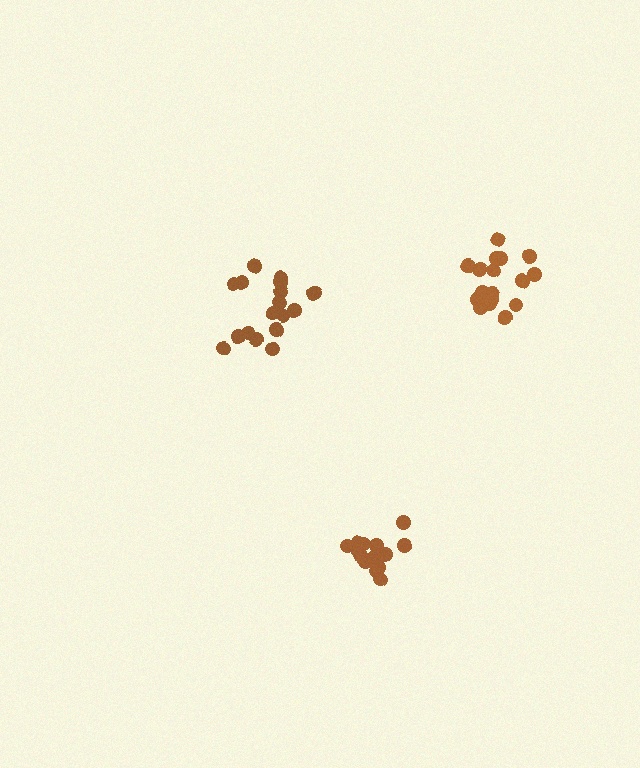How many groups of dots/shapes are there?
There are 3 groups.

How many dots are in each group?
Group 1: 18 dots, Group 2: 14 dots, Group 3: 18 dots (50 total).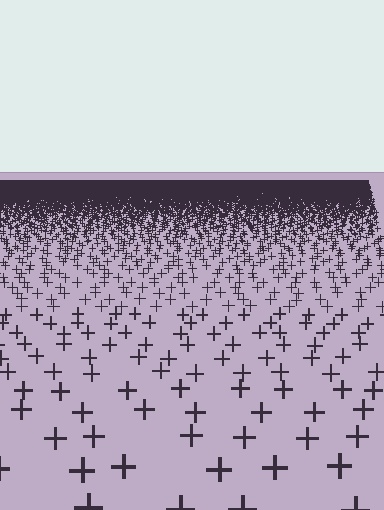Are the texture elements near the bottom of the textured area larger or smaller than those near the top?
Larger. Near the bottom, elements are closer to the viewer and appear at a bigger on-screen size.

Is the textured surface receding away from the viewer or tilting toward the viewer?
The surface is receding away from the viewer. Texture elements get smaller and denser toward the top.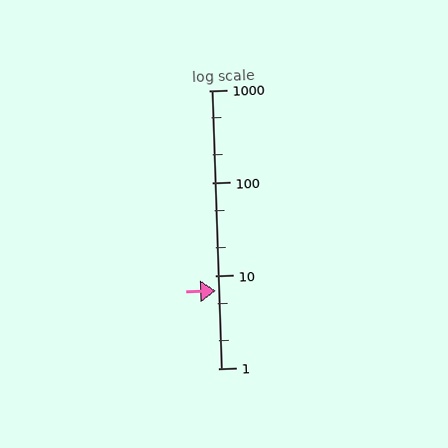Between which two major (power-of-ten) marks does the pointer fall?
The pointer is between 1 and 10.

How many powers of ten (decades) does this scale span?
The scale spans 3 decades, from 1 to 1000.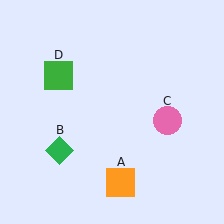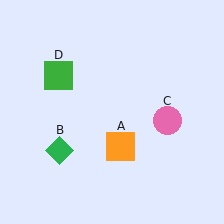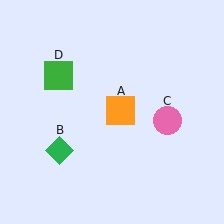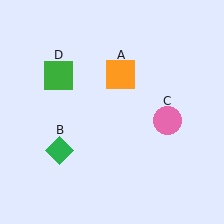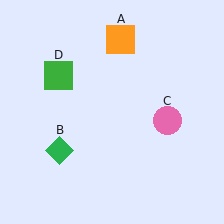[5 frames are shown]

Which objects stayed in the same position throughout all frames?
Green diamond (object B) and pink circle (object C) and green square (object D) remained stationary.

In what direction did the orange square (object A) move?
The orange square (object A) moved up.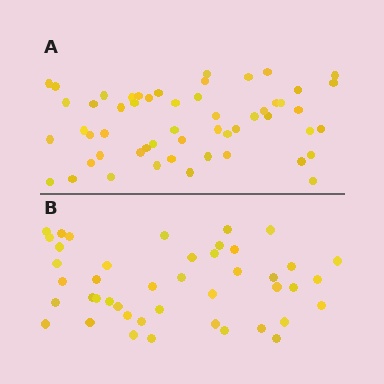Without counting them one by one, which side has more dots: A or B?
Region A (the top region) has more dots.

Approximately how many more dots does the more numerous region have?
Region A has roughly 10 or so more dots than region B.